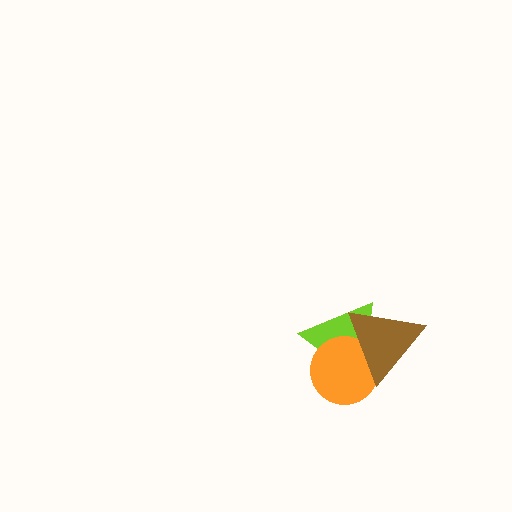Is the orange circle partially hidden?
Yes, it is partially covered by another shape.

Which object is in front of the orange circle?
The brown triangle is in front of the orange circle.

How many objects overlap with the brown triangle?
2 objects overlap with the brown triangle.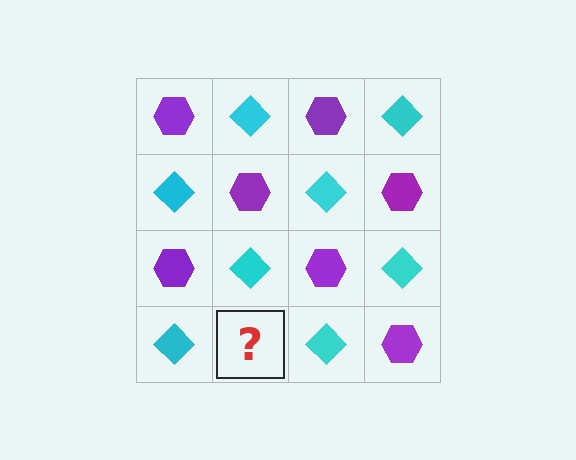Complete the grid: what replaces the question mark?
The question mark should be replaced with a purple hexagon.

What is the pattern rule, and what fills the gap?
The rule is that it alternates purple hexagon and cyan diamond in a checkerboard pattern. The gap should be filled with a purple hexagon.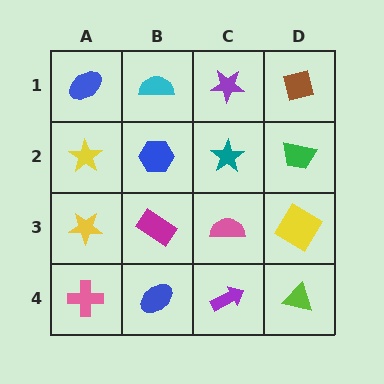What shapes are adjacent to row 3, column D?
A green trapezoid (row 2, column D), a lime triangle (row 4, column D), a pink semicircle (row 3, column C).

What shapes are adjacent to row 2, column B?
A cyan semicircle (row 1, column B), a magenta rectangle (row 3, column B), a yellow star (row 2, column A), a teal star (row 2, column C).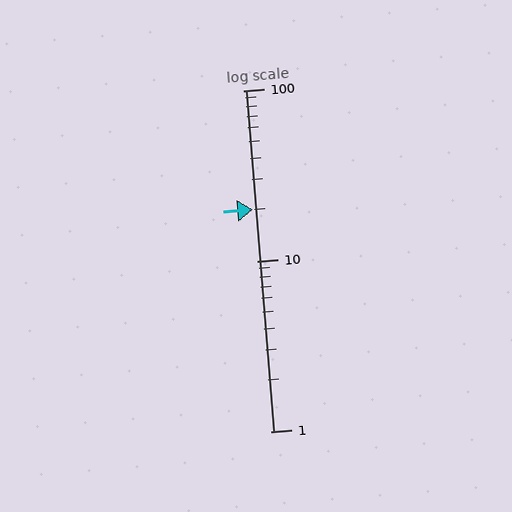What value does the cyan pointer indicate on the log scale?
The pointer indicates approximately 20.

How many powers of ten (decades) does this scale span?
The scale spans 2 decades, from 1 to 100.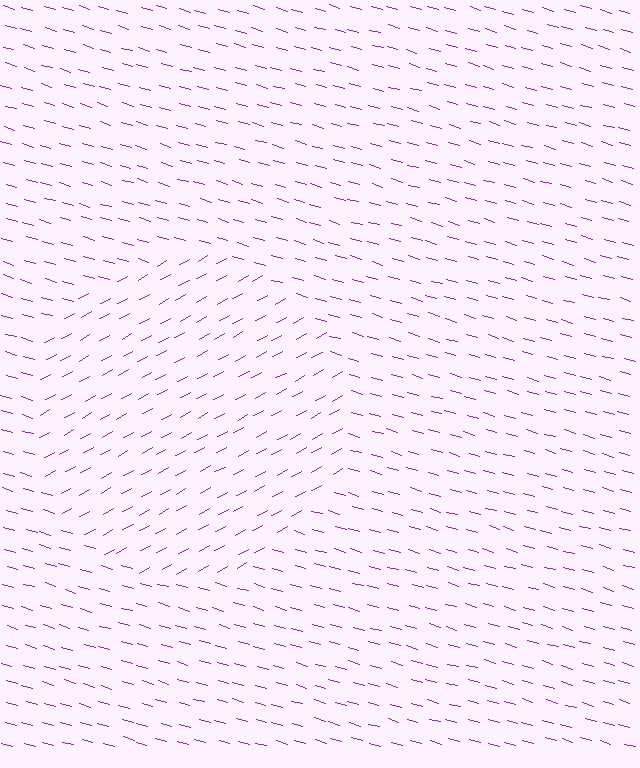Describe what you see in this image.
The image is filled with small purple line segments. A circle region in the image has lines oriented differently from the surrounding lines, creating a visible texture boundary.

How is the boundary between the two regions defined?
The boundary is defined purely by a change in line orientation (approximately 45 degrees difference). All lines are the same color and thickness.